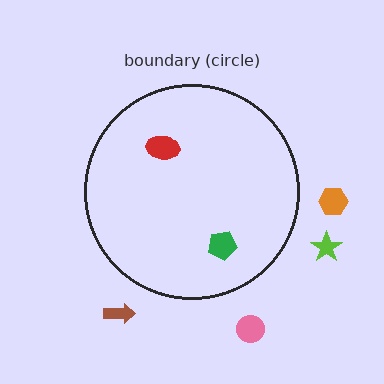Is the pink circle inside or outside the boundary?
Outside.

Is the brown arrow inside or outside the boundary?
Outside.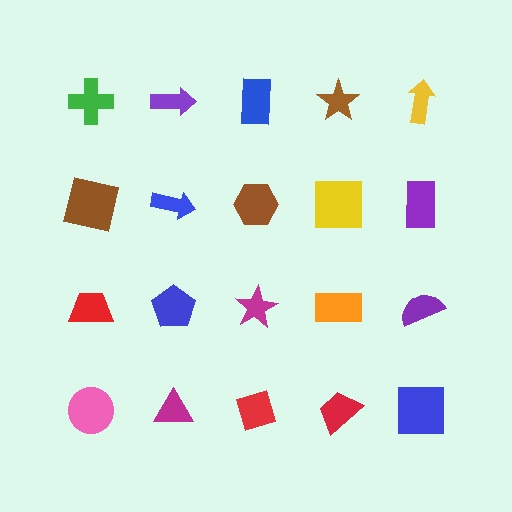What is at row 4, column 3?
A red diamond.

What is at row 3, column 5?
A purple semicircle.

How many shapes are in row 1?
5 shapes.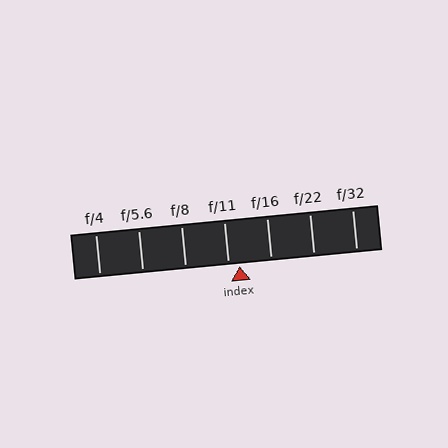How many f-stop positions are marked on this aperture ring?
There are 7 f-stop positions marked.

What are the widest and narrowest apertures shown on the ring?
The widest aperture shown is f/4 and the narrowest is f/32.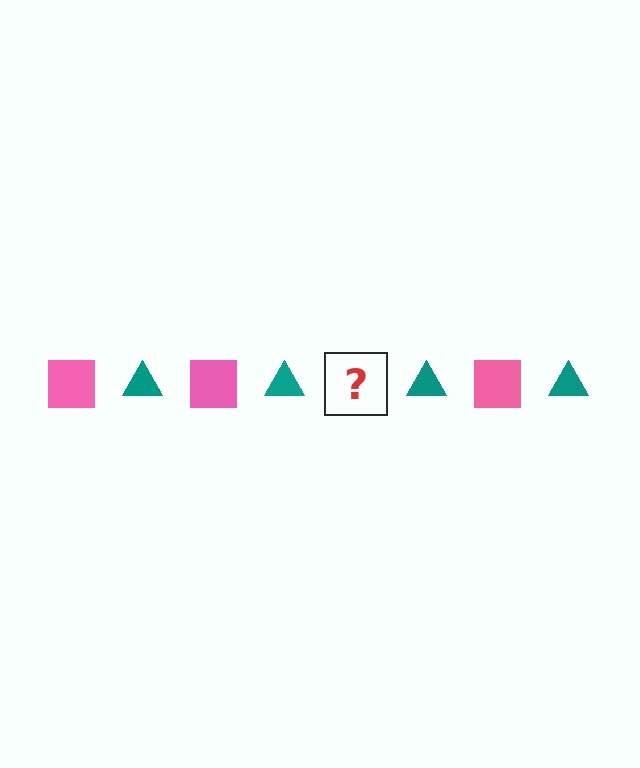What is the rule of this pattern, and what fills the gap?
The rule is that the pattern alternates between pink square and teal triangle. The gap should be filled with a pink square.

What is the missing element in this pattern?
The missing element is a pink square.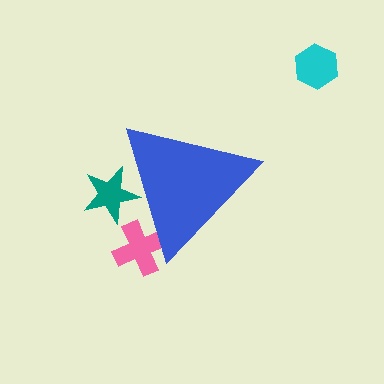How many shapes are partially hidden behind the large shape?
2 shapes are partially hidden.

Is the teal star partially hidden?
Yes, the teal star is partially hidden behind the blue triangle.